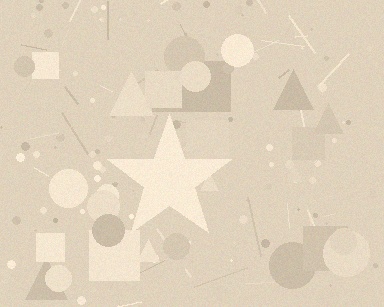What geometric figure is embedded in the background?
A star is embedded in the background.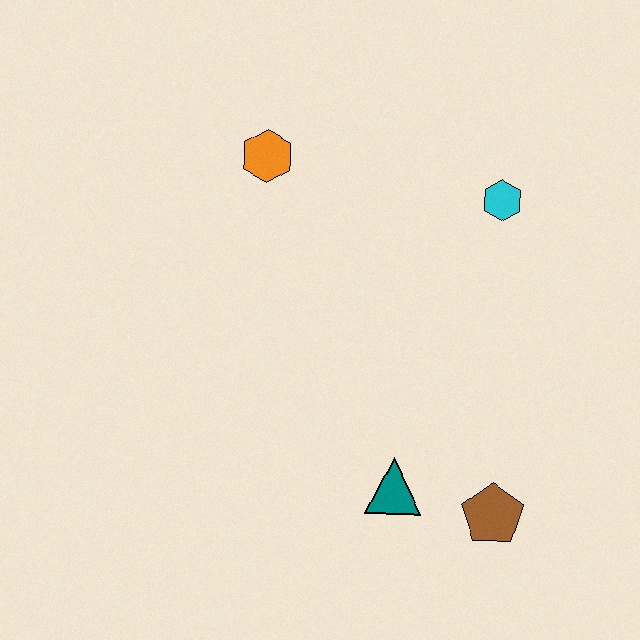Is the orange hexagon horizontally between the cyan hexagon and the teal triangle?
No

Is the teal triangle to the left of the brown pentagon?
Yes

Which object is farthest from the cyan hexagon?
The brown pentagon is farthest from the cyan hexagon.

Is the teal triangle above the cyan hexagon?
No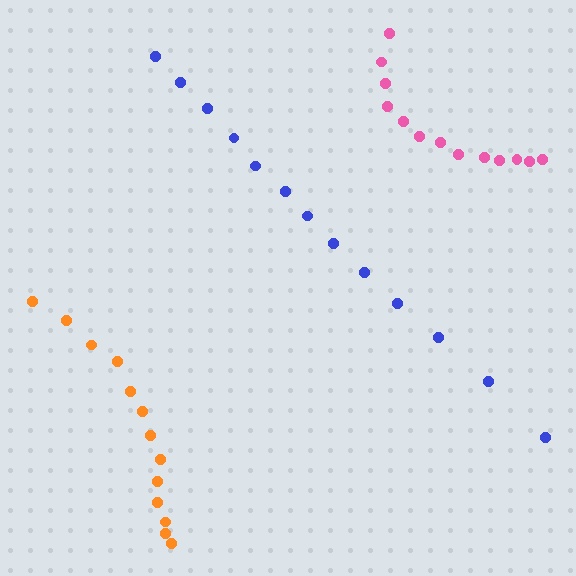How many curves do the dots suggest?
There are 3 distinct paths.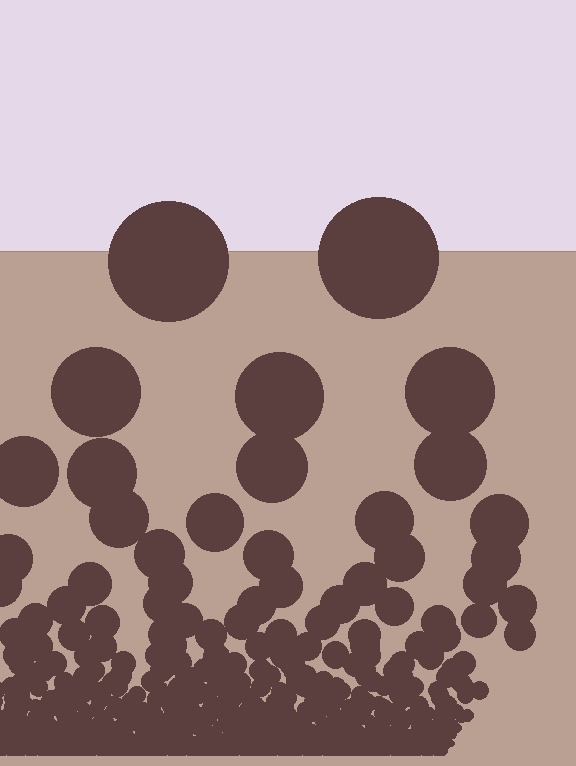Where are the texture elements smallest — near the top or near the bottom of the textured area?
Near the bottom.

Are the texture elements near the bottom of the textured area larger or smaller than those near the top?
Smaller. The gradient is inverted — elements near the bottom are smaller and denser.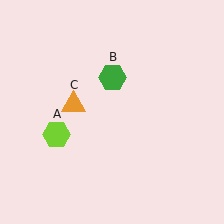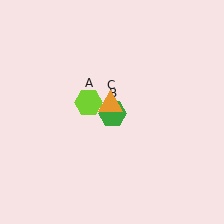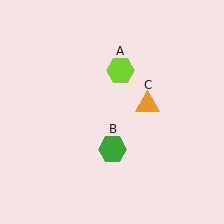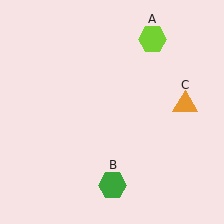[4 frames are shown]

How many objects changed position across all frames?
3 objects changed position: lime hexagon (object A), green hexagon (object B), orange triangle (object C).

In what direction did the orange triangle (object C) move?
The orange triangle (object C) moved right.